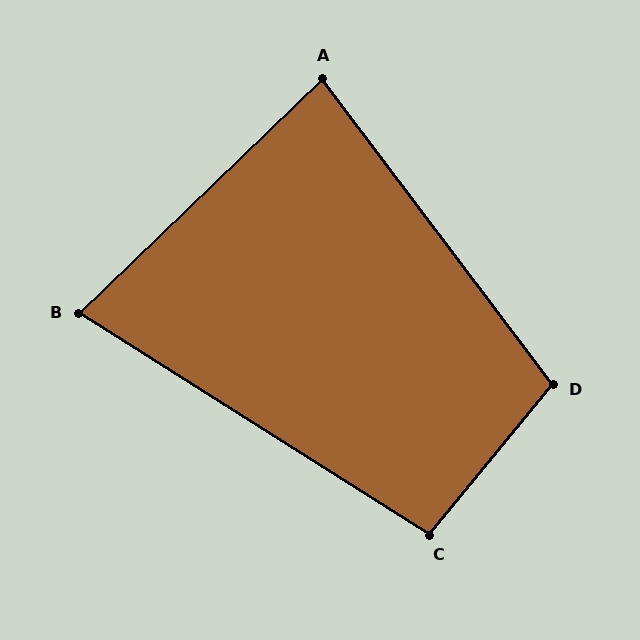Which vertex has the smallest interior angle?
B, at approximately 76 degrees.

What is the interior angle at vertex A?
Approximately 83 degrees (acute).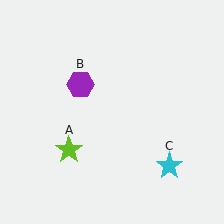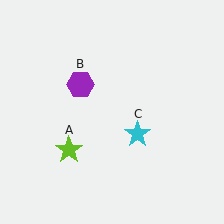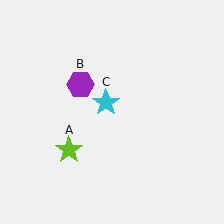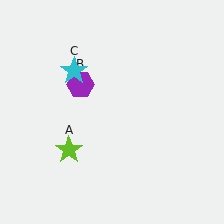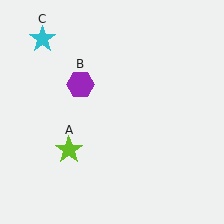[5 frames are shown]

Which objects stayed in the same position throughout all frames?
Lime star (object A) and purple hexagon (object B) remained stationary.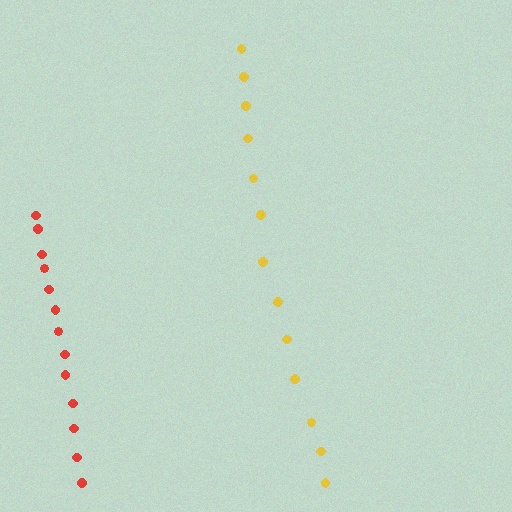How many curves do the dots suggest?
There are 2 distinct paths.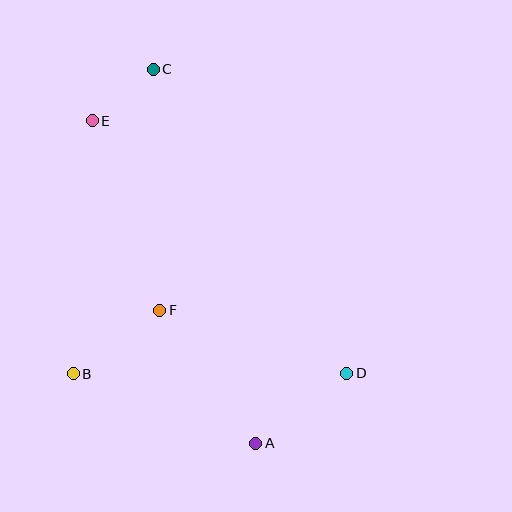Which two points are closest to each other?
Points C and E are closest to each other.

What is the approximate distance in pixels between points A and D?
The distance between A and D is approximately 115 pixels.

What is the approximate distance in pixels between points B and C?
The distance between B and C is approximately 315 pixels.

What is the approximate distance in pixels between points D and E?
The distance between D and E is approximately 358 pixels.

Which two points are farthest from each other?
Points A and C are farthest from each other.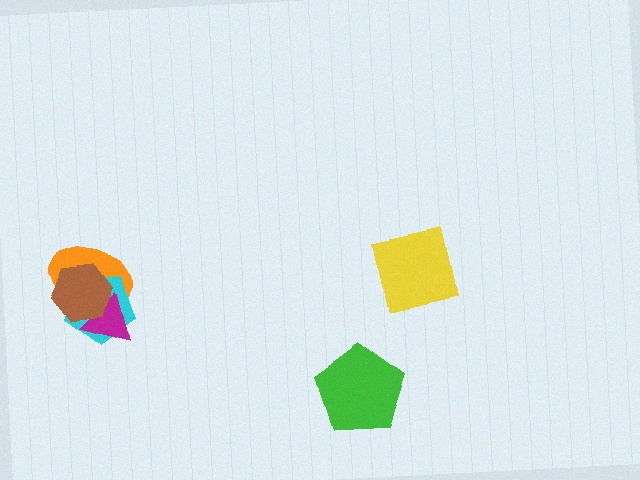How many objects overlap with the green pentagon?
0 objects overlap with the green pentagon.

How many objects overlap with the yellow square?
0 objects overlap with the yellow square.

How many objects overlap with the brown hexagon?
3 objects overlap with the brown hexagon.